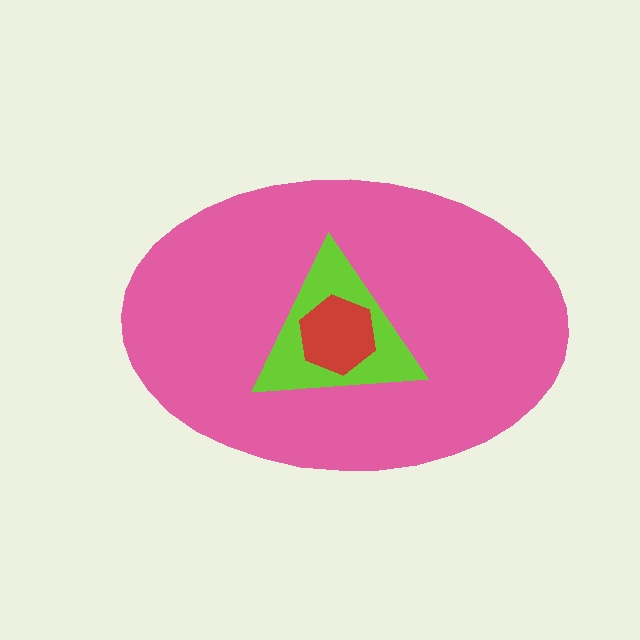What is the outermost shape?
The pink ellipse.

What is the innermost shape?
The red hexagon.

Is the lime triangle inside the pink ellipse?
Yes.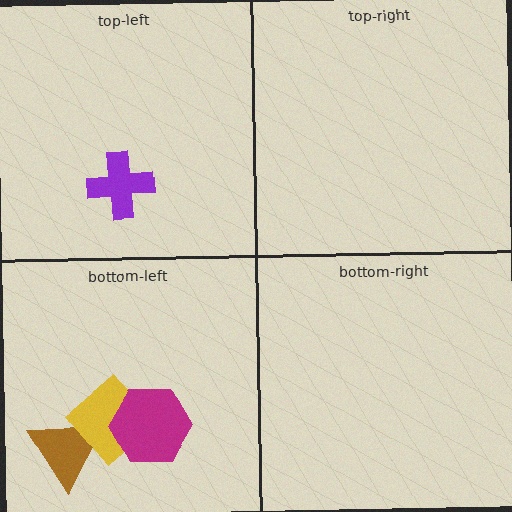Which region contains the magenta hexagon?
The bottom-left region.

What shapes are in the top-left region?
The purple cross.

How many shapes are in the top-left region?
1.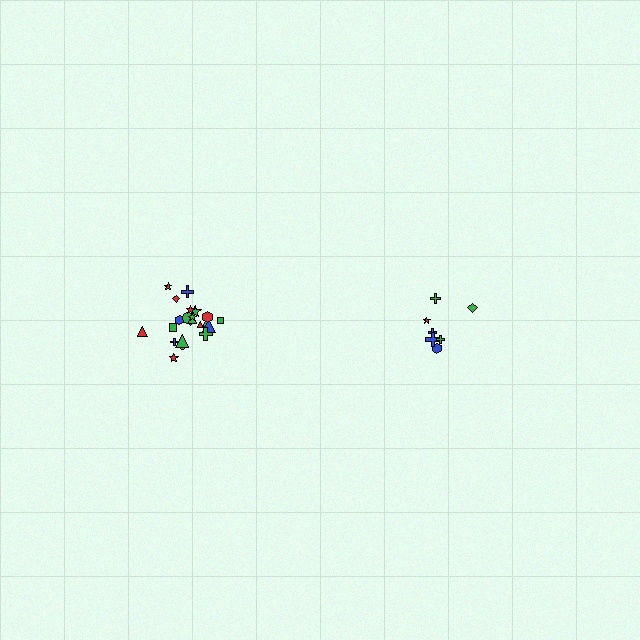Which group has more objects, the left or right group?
The left group.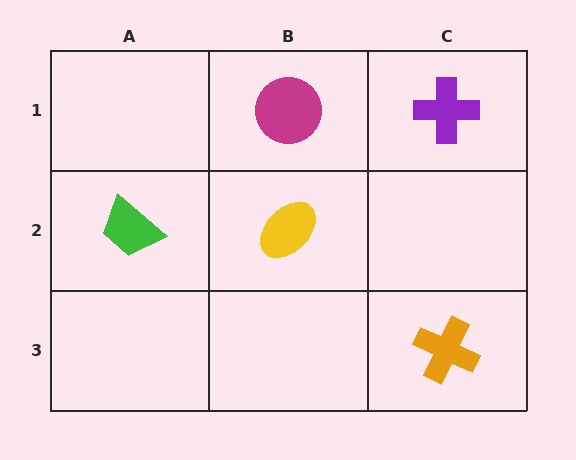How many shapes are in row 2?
2 shapes.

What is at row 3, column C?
An orange cross.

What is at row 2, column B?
A yellow ellipse.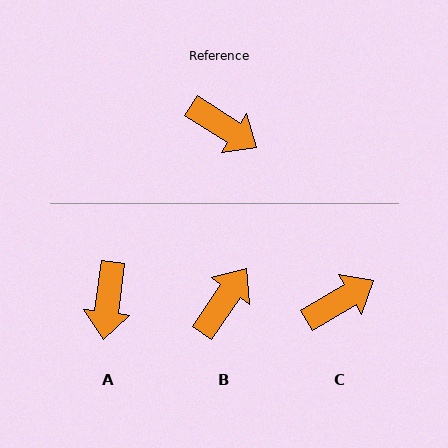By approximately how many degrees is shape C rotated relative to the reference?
Approximately 63 degrees counter-clockwise.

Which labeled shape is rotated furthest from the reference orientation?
B, about 89 degrees away.